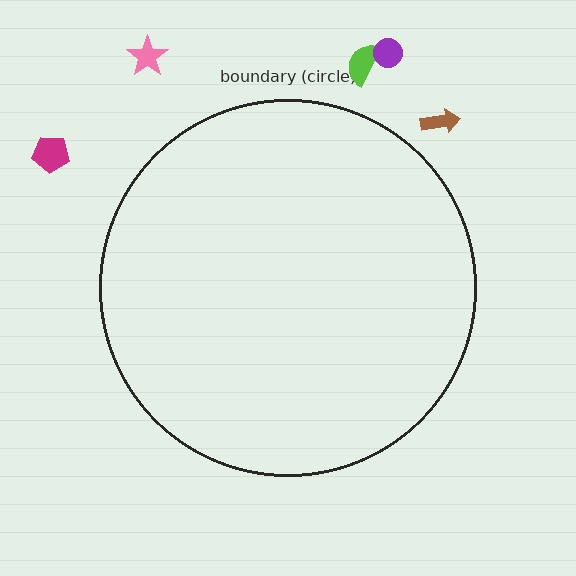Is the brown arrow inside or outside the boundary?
Outside.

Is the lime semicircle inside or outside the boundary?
Outside.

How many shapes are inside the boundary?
0 inside, 5 outside.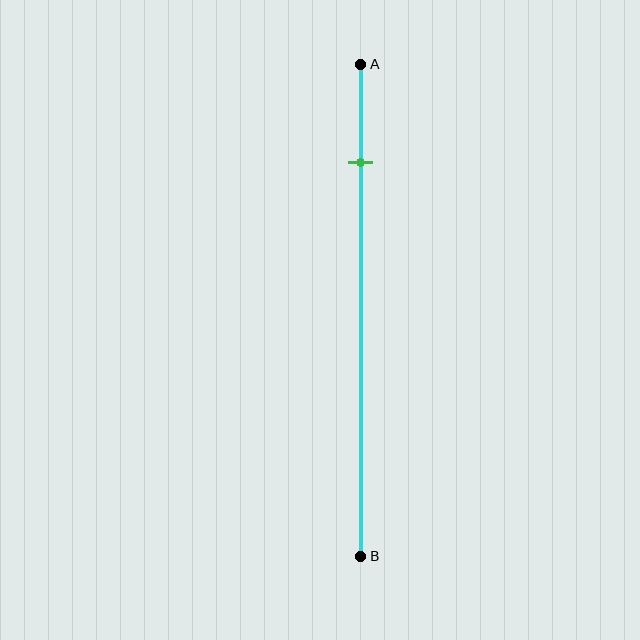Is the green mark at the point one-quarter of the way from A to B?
No, the mark is at about 20% from A, not at the 25% one-quarter point.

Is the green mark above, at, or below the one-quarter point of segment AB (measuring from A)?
The green mark is above the one-quarter point of segment AB.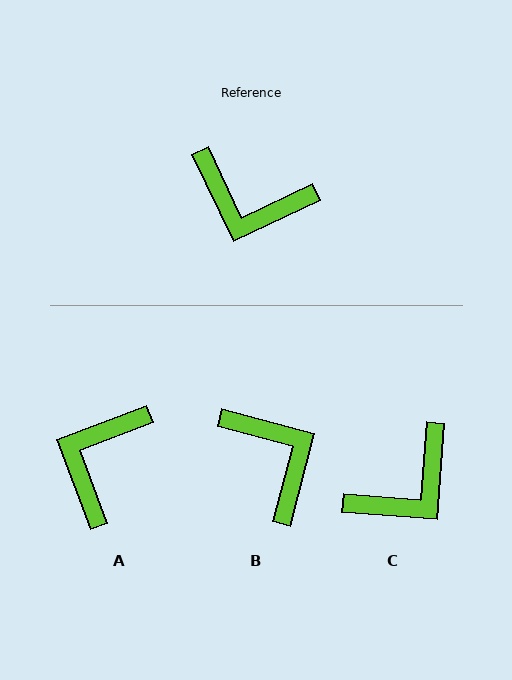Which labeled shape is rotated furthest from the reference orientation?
B, about 140 degrees away.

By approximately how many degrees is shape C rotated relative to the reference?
Approximately 60 degrees counter-clockwise.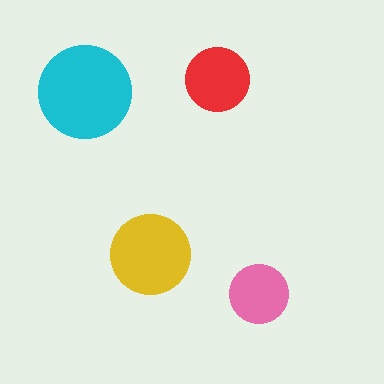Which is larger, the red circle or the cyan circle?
The cyan one.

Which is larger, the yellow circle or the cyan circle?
The cyan one.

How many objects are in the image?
There are 4 objects in the image.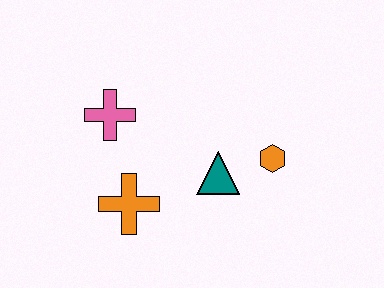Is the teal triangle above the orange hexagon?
No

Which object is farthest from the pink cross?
The orange hexagon is farthest from the pink cross.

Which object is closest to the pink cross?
The orange cross is closest to the pink cross.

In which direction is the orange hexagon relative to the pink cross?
The orange hexagon is to the right of the pink cross.